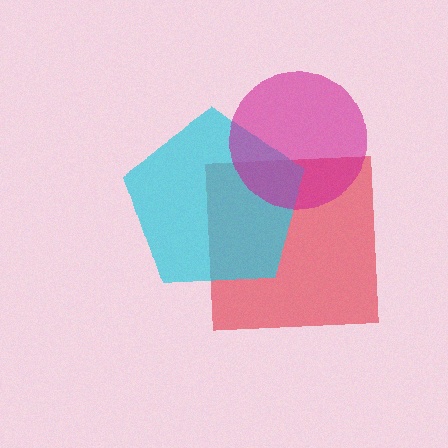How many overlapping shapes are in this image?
There are 3 overlapping shapes in the image.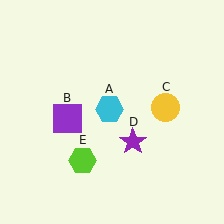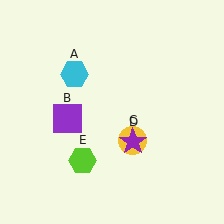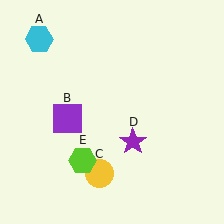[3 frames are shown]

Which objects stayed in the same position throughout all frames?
Purple square (object B) and purple star (object D) and lime hexagon (object E) remained stationary.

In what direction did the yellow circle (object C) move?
The yellow circle (object C) moved down and to the left.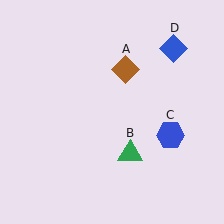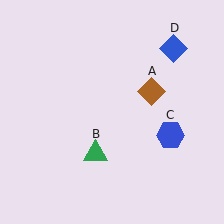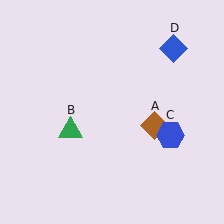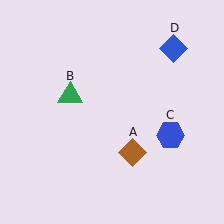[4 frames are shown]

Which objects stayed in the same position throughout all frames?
Blue hexagon (object C) and blue diamond (object D) remained stationary.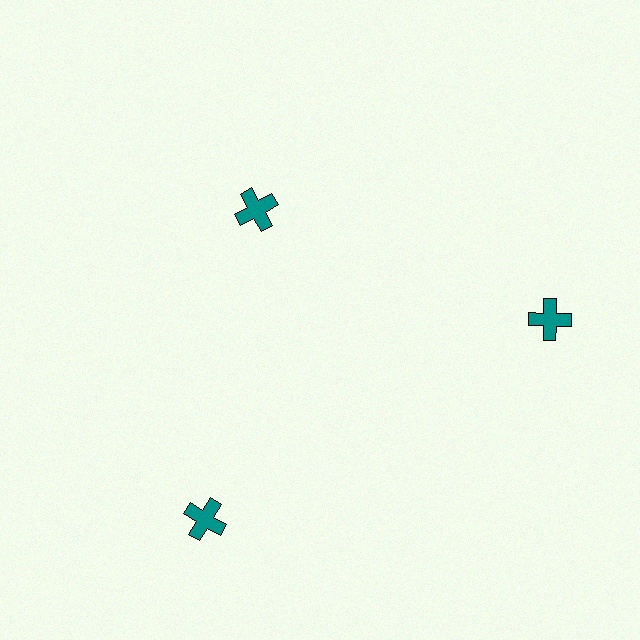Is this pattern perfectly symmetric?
No. The 3 teal crosses are arranged in a ring, but one element near the 11 o'clock position is pulled inward toward the center, breaking the 3-fold rotational symmetry.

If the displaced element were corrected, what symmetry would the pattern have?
It would have 3-fold rotational symmetry — the pattern would map onto itself every 120 degrees.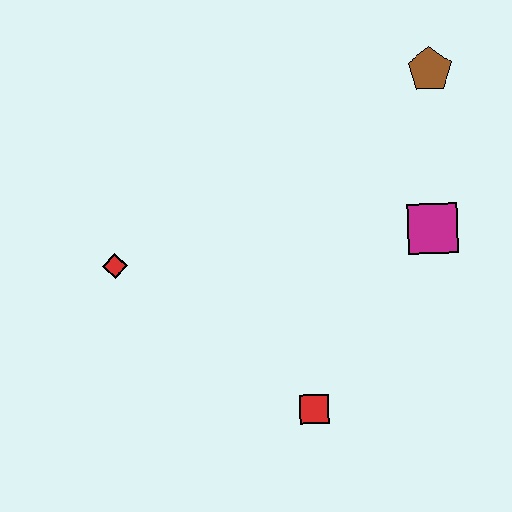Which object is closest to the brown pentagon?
The magenta square is closest to the brown pentagon.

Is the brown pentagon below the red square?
No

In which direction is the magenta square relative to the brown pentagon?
The magenta square is below the brown pentagon.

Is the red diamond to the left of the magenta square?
Yes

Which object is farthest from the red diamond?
The brown pentagon is farthest from the red diamond.